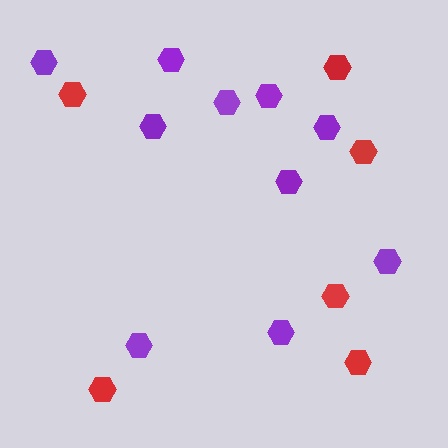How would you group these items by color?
There are 2 groups: one group of red hexagons (6) and one group of purple hexagons (10).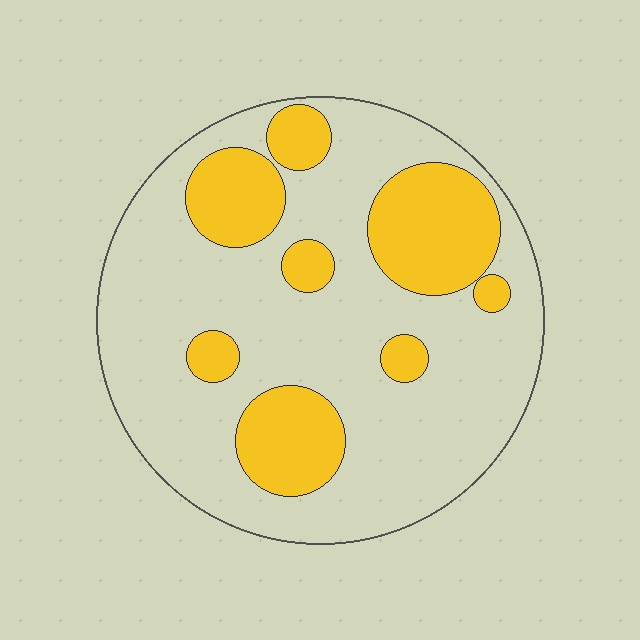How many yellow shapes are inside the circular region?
8.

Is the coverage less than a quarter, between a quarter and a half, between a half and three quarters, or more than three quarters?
Between a quarter and a half.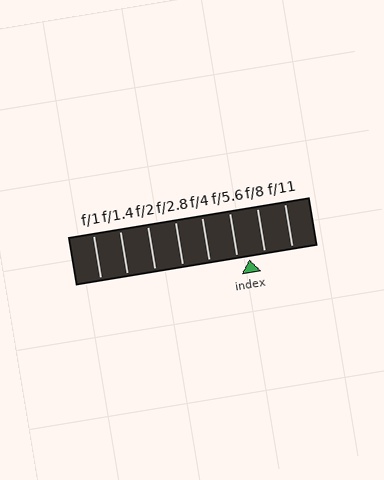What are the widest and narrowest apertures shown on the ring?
The widest aperture shown is f/1 and the narrowest is f/11.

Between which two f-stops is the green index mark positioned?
The index mark is between f/5.6 and f/8.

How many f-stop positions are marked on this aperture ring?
There are 8 f-stop positions marked.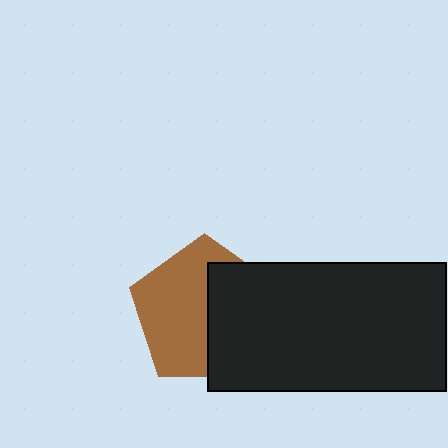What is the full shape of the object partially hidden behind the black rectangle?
The partially hidden object is a brown pentagon.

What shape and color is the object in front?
The object in front is a black rectangle.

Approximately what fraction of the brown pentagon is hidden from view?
Roughly 44% of the brown pentagon is hidden behind the black rectangle.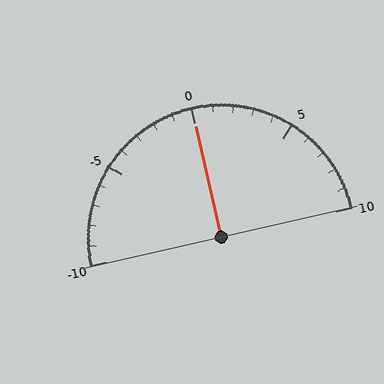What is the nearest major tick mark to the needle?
The nearest major tick mark is 0.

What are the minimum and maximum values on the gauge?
The gauge ranges from -10 to 10.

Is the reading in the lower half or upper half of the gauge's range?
The reading is in the upper half of the range (-10 to 10).